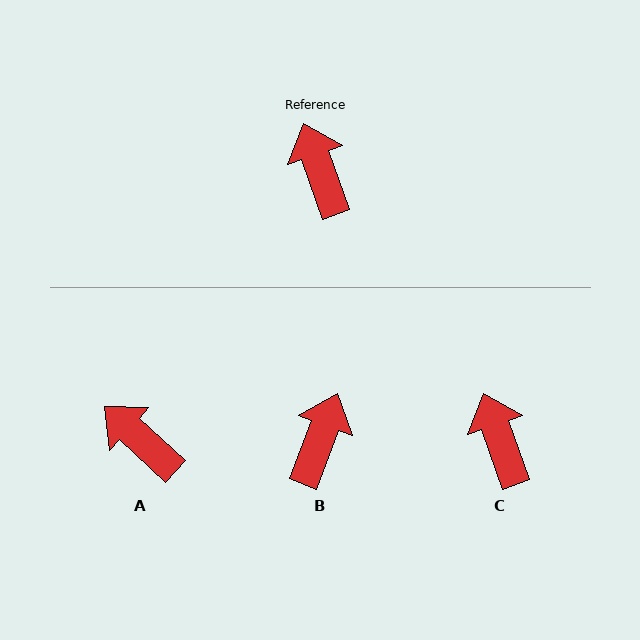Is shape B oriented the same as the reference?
No, it is off by about 40 degrees.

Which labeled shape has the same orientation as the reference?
C.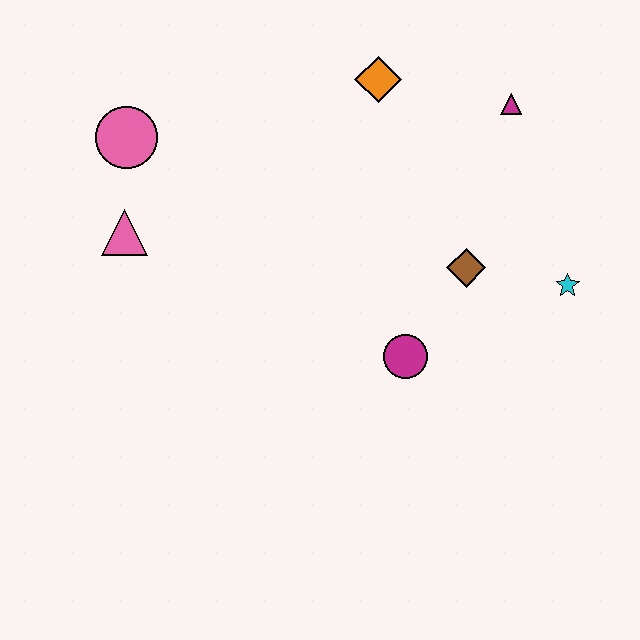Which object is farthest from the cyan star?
The pink circle is farthest from the cyan star.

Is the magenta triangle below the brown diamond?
No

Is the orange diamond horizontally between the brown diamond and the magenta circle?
No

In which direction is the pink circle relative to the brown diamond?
The pink circle is to the left of the brown diamond.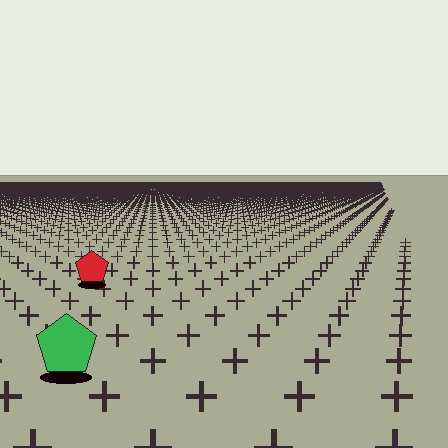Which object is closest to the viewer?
The green pentagon is closest. The texture marks near it are larger and more spread out.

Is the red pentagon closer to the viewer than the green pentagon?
No. The green pentagon is closer — you can tell from the texture gradient: the ground texture is coarser near it.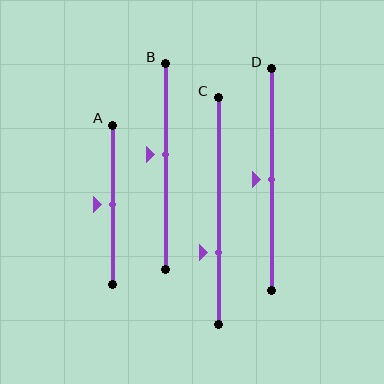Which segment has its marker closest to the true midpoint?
Segment A has its marker closest to the true midpoint.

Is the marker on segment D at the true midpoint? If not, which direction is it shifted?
Yes, the marker on segment D is at the true midpoint.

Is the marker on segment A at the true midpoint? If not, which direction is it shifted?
Yes, the marker on segment A is at the true midpoint.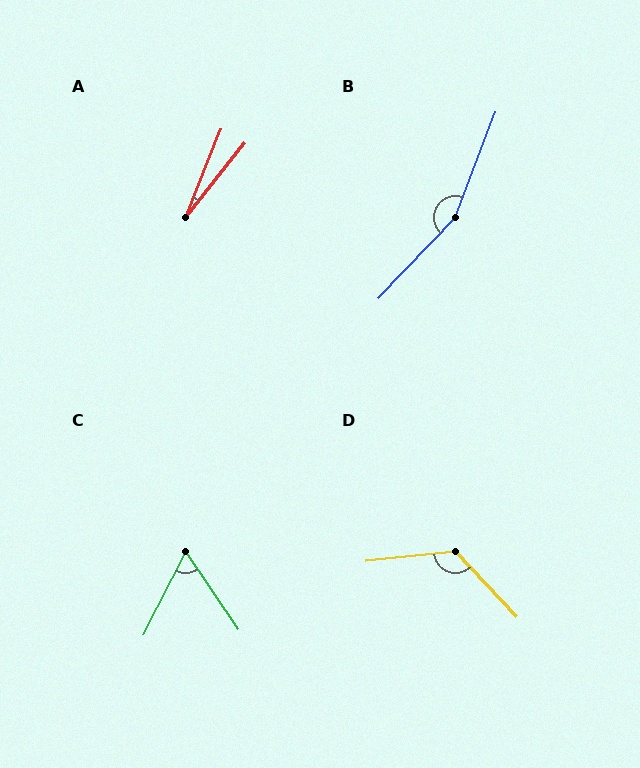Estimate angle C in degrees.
Approximately 61 degrees.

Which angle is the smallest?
A, at approximately 17 degrees.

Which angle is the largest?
B, at approximately 158 degrees.